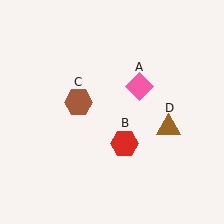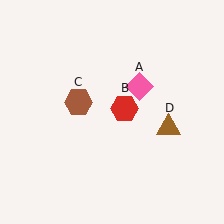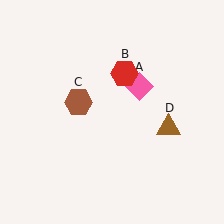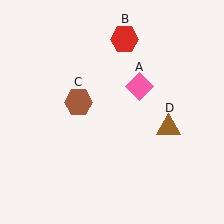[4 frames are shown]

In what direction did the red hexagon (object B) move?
The red hexagon (object B) moved up.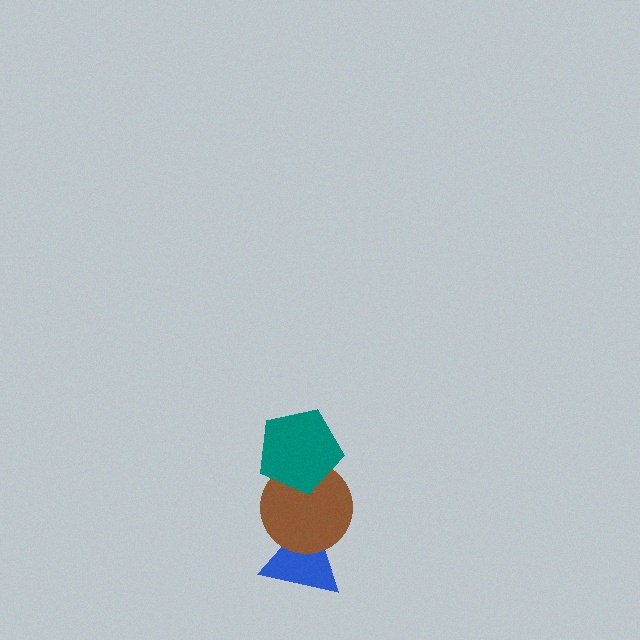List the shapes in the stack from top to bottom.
From top to bottom: the teal pentagon, the brown circle, the blue triangle.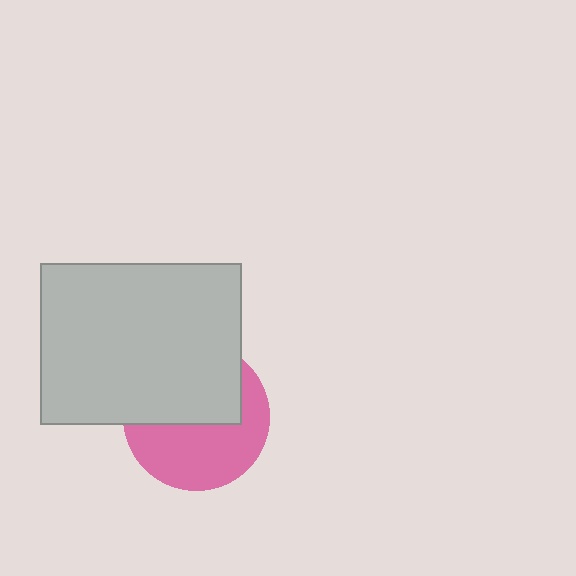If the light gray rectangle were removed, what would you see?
You would see the complete pink circle.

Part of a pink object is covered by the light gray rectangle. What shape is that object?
It is a circle.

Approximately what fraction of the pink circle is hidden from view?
Roughly 49% of the pink circle is hidden behind the light gray rectangle.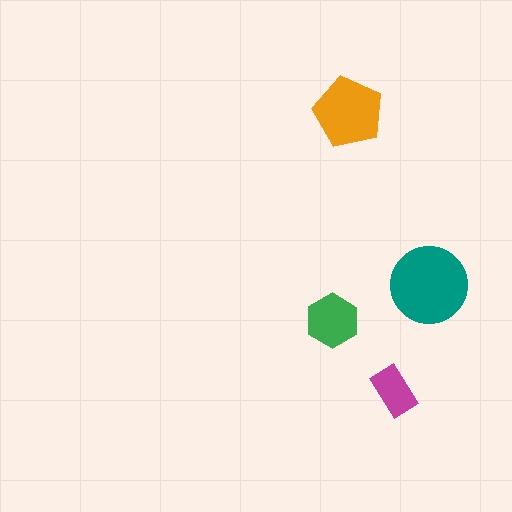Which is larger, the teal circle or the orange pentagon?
The teal circle.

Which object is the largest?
The teal circle.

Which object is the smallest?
The magenta rectangle.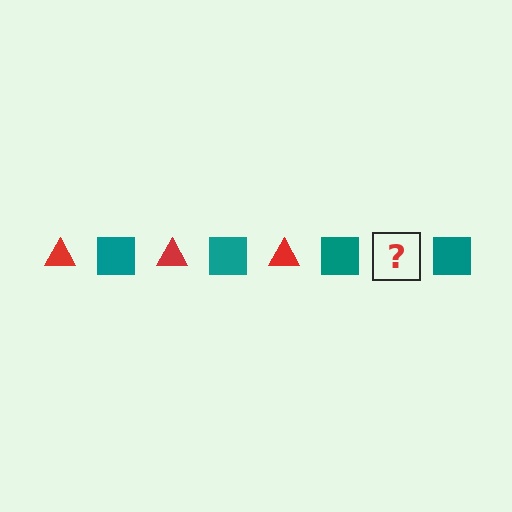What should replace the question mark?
The question mark should be replaced with a red triangle.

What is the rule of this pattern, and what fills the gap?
The rule is that the pattern alternates between red triangle and teal square. The gap should be filled with a red triangle.